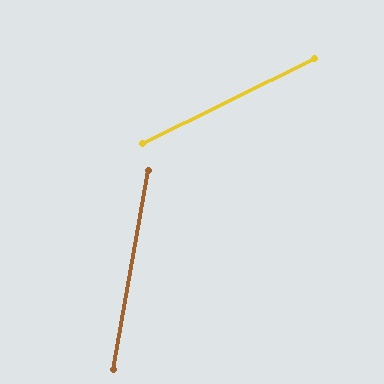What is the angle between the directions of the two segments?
Approximately 53 degrees.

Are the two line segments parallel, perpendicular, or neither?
Neither parallel nor perpendicular — they differ by about 53°.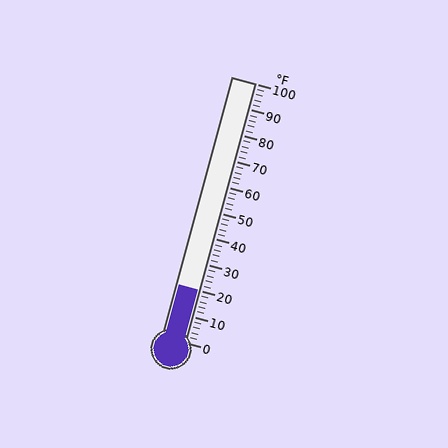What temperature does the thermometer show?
The thermometer shows approximately 20°F.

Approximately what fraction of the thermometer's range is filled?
The thermometer is filled to approximately 20% of its range.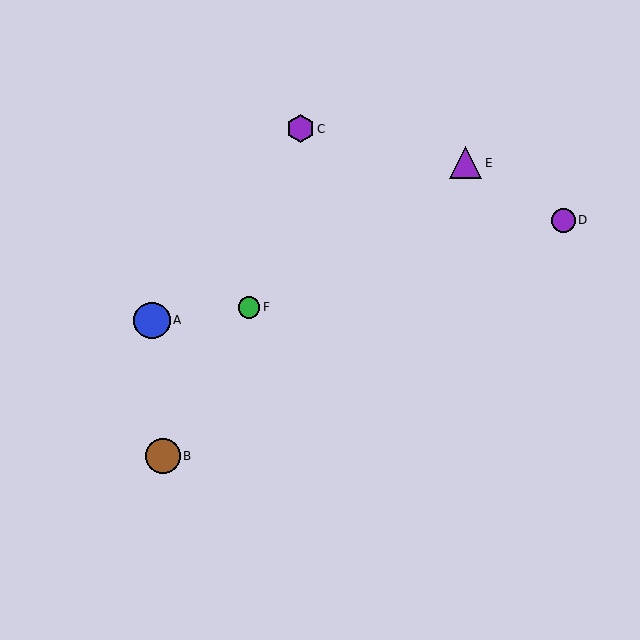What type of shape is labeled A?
Shape A is a blue circle.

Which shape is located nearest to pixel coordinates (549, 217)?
The purple circle (labeled D) at (564, 220) is nearest to that location.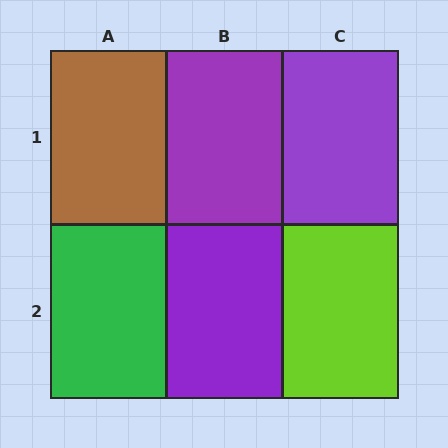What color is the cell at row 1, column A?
Brown.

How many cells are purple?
3 cells are purple.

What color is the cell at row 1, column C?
Purple.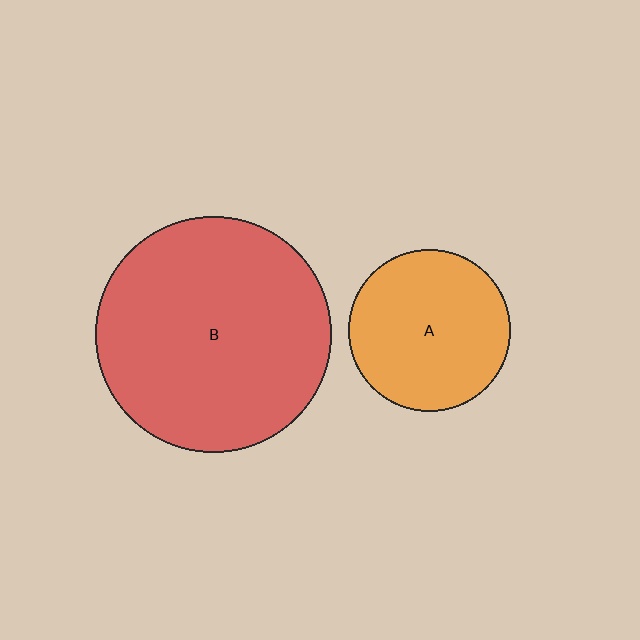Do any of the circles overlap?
No, none of the circles overlap.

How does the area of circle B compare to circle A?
Approximately 2.1 times.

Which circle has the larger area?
Circle B (red).